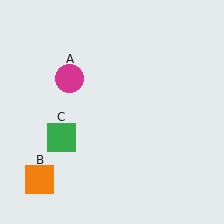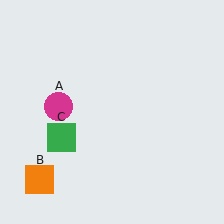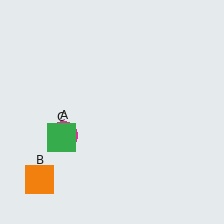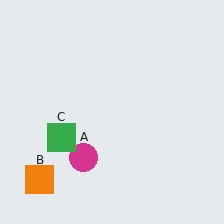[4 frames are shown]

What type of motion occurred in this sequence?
The magenta circle (object A) rotated counterclockwise around the center of the scene.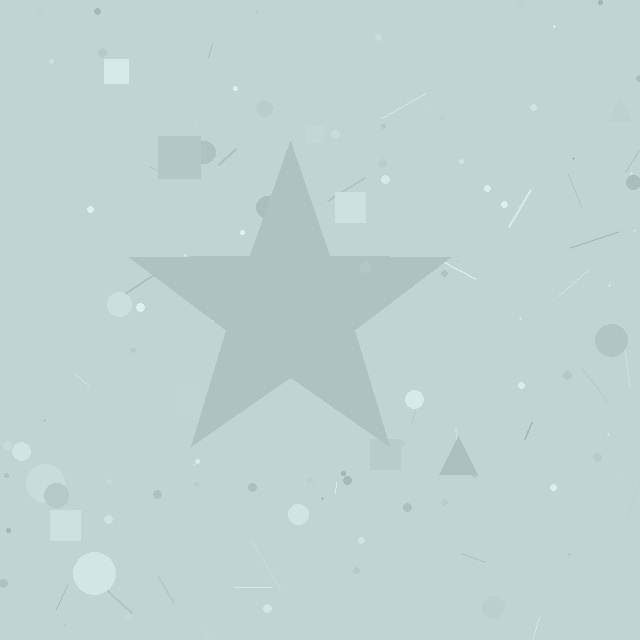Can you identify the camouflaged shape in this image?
The camouflaged shape is a star.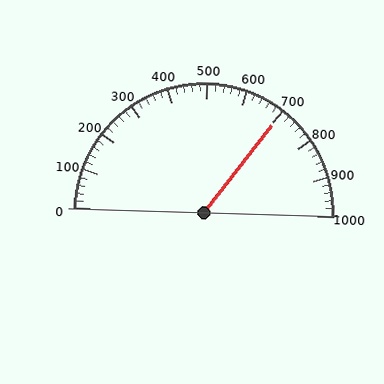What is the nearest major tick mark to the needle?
The nearest major tick mark is 700.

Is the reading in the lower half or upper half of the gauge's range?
The reading is in the upper half of the range (0 to 1000).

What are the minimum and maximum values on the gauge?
The gauge ranges from 0 to 1000.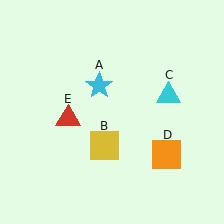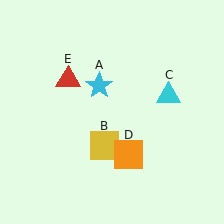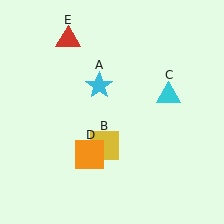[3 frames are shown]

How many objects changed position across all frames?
2 objects changed position: orange square (object D), red triangle (object E).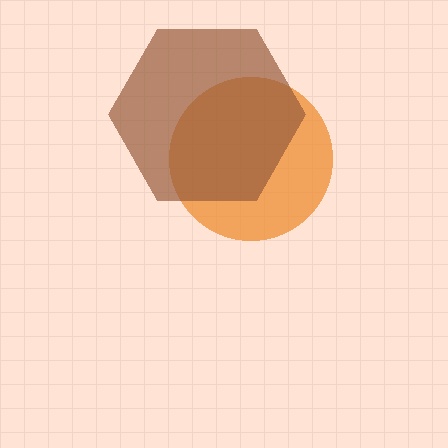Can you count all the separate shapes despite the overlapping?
Yes, there are 2 separate shapes.